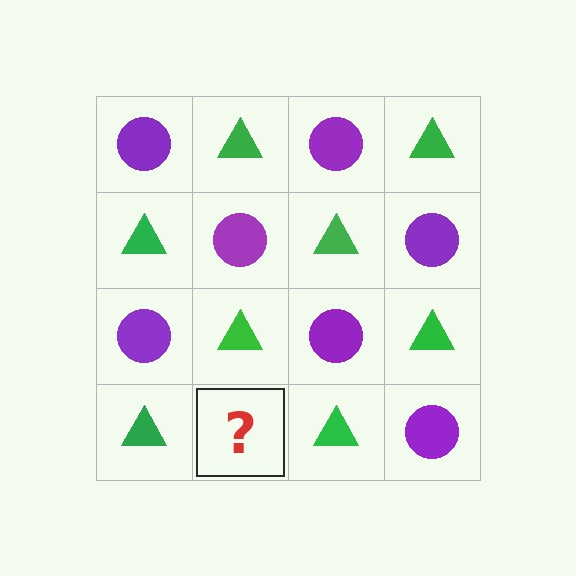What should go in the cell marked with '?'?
The missing cell should contain a purple circle.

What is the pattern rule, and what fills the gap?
The rule is that it alternates purple circle and green triangle in a checkerboard pattern. The gap should be filled with a purple circle.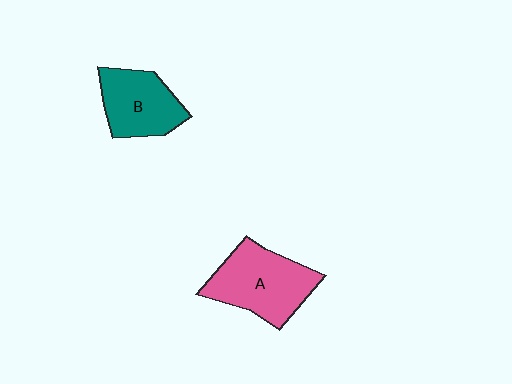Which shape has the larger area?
Shape A (pink).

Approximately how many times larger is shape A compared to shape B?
Approximately 1.3 times.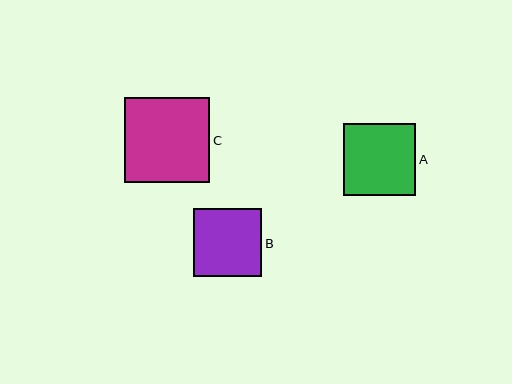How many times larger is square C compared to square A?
Square C is approximately 1.2 times the size of square A.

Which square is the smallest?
Square B is the smallest with a size of approximately 68 pixels.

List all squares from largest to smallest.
From largest to smallest: C, A, B.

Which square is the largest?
Square C is the largest with a size of approximately 85 pixels.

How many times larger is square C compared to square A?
Square C is approximately 1.2 times the size of square A.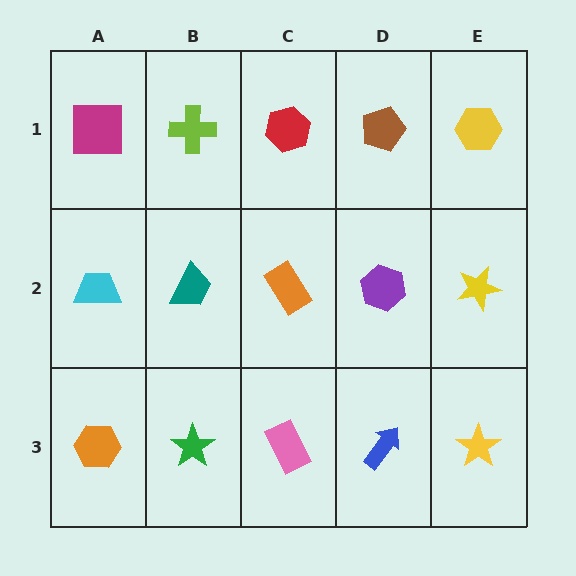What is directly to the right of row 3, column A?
A green star.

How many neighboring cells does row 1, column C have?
3.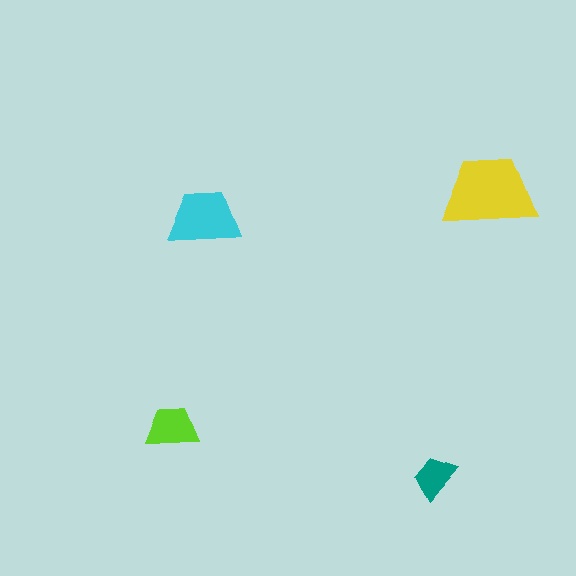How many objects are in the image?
There are 4 objects in the image.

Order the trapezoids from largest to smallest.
the yellow one, the cyan one, the lime one, the teal one.